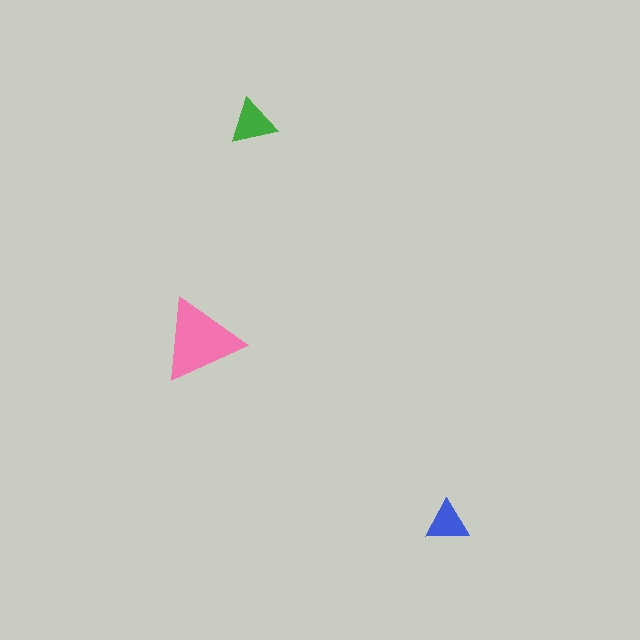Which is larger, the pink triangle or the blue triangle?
The pink one.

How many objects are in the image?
There are 3 objects in the image.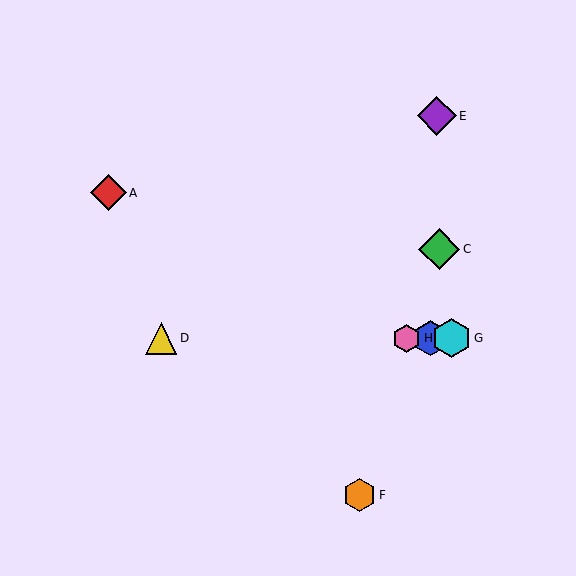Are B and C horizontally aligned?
No, B is at y≈338 and C is at y≈249.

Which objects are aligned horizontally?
Objects B, D, G, H are aligned horizontally.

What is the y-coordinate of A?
Object A is at y≈193.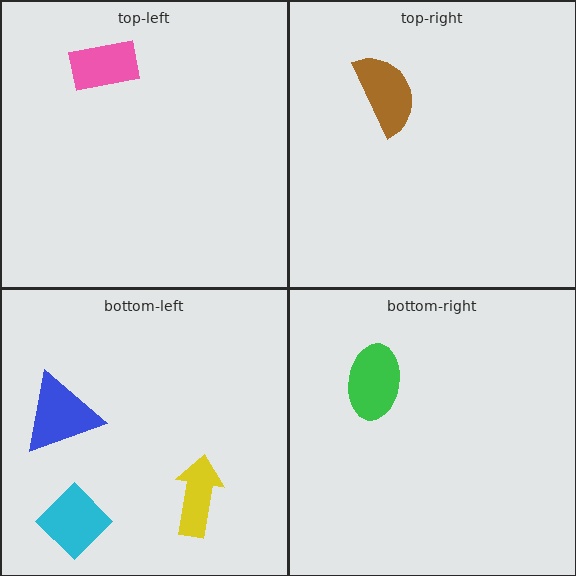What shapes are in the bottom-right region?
The green ellipse.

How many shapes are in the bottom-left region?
3.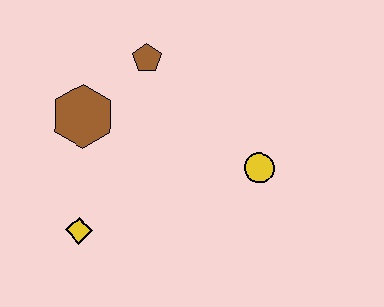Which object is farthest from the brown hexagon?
The yellow circle is farthest from the brown hexagon.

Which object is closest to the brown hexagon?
The brown pentagon is closest to the brown hexagon.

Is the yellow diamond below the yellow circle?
Yes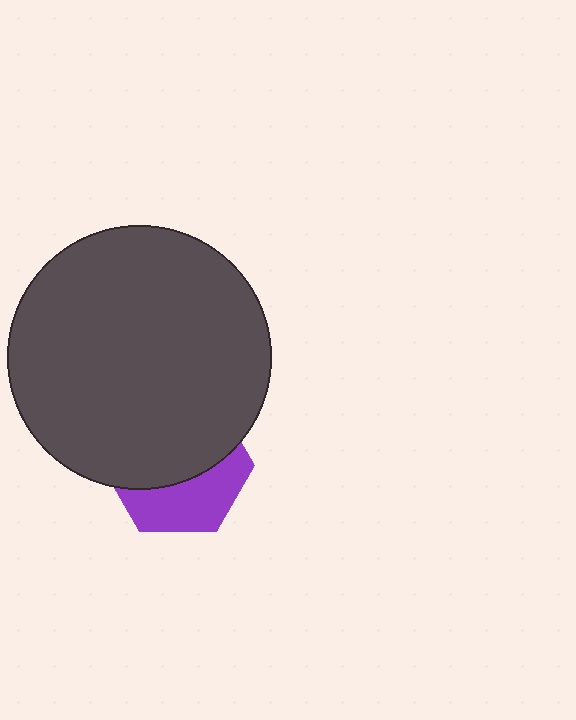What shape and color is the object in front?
The object in front is a dark gray circle.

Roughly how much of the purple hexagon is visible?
A small part of it is visible (roughly 40%).